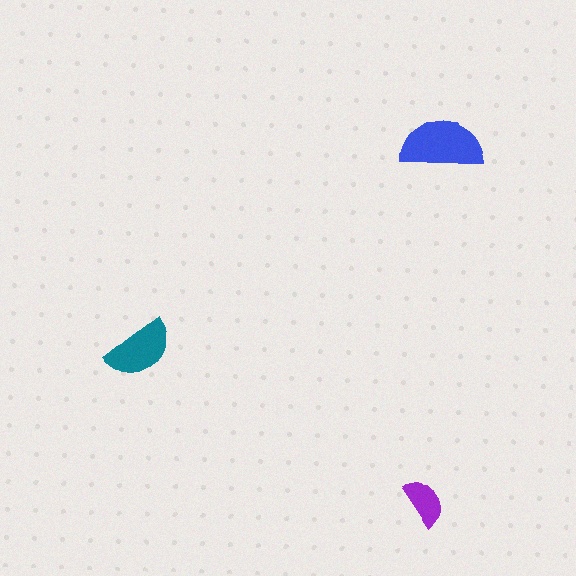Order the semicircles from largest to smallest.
the blue one, the teal one, the purple one.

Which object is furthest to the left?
The teal semicircle is leftmost.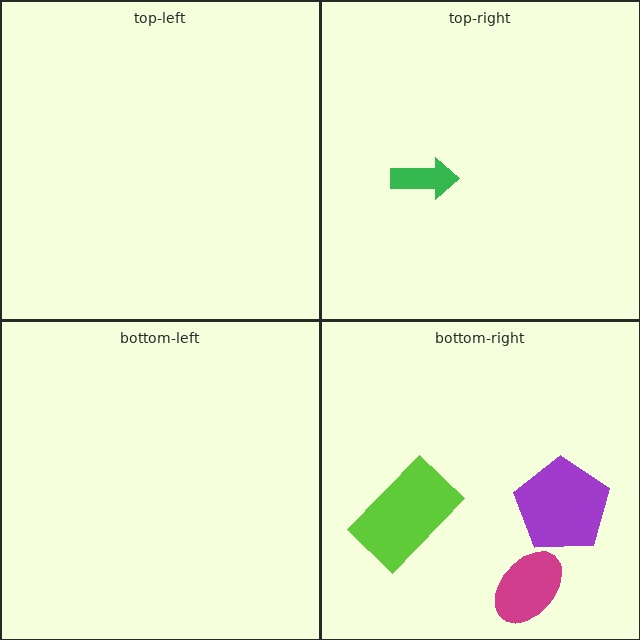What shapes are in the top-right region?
The green arrow.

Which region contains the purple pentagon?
The bottom-right region.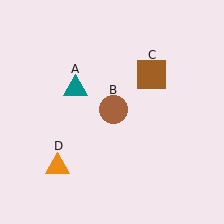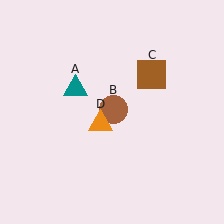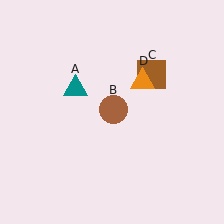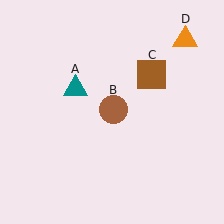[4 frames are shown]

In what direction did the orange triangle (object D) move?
The orange triangle (object D) moved up and to the right.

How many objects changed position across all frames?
1 object changed position: orange triangle (object D).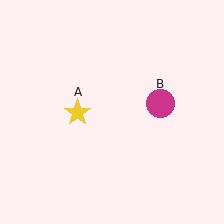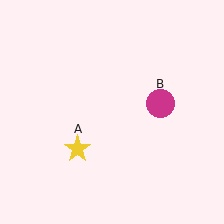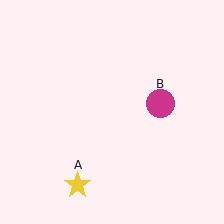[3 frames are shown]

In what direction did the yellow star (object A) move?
The yellow star (object A) moved down.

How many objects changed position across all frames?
1 object changed position: yellow star (object A).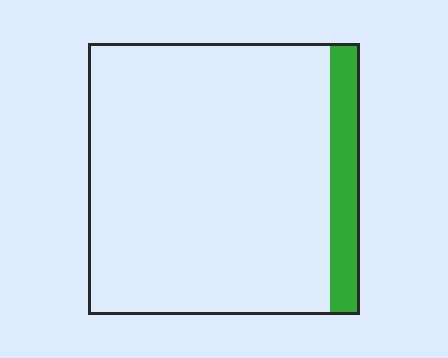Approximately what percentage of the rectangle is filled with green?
Approximately 10%.